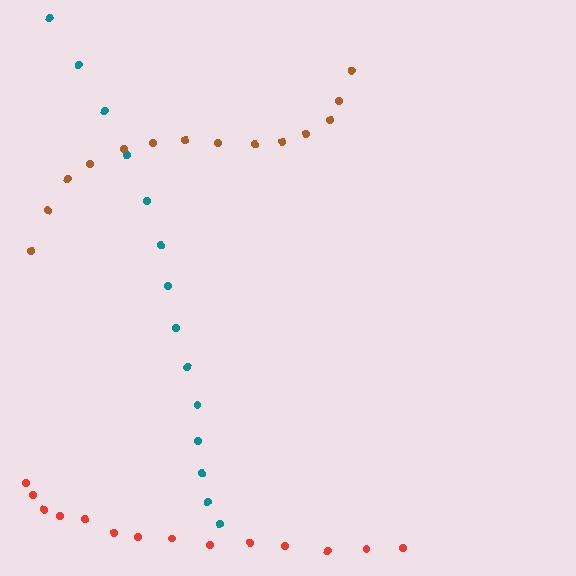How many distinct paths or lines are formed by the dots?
There are 3 distinct paths.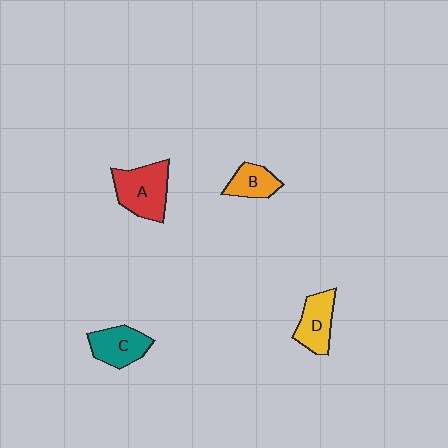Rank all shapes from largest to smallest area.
From largest to smallest: A (red), C (teal), D (yellow), B (orange).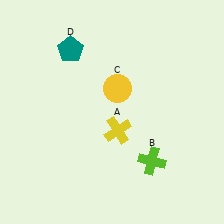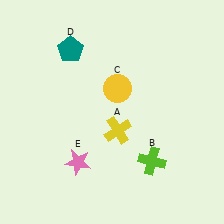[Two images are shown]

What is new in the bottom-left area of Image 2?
A pink star (E) was added in the bottom-left area of Image 2.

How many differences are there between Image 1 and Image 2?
There is 1 difference between the two images.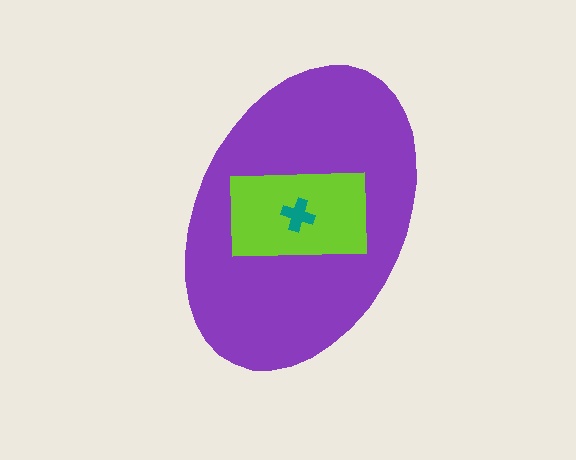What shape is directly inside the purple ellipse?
The lime rectangle.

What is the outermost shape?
The purple ellipse.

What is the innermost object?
The teal cross.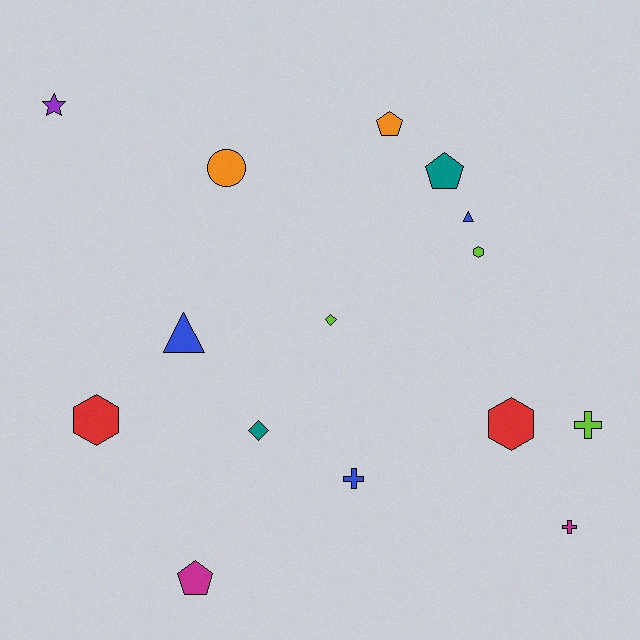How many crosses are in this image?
There are 3 crosses.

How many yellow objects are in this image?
There are no yellow objects.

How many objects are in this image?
There are 15 objects.